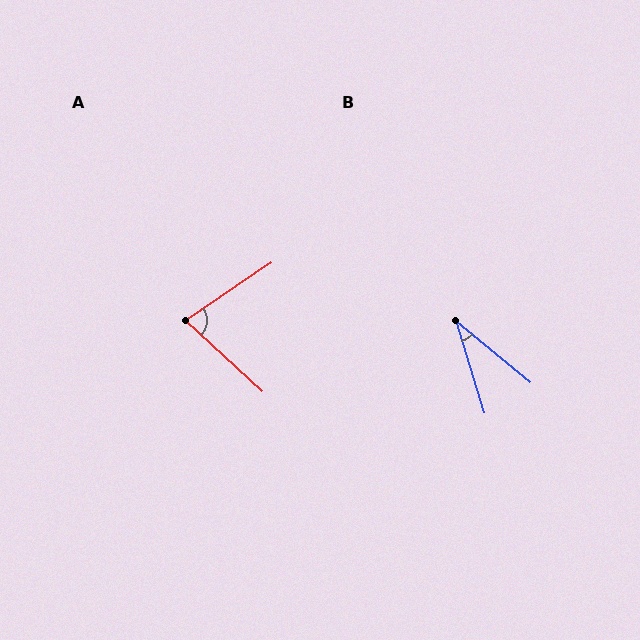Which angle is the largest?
A, at approximately 77 degrees.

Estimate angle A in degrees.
Approximately 77 degrees.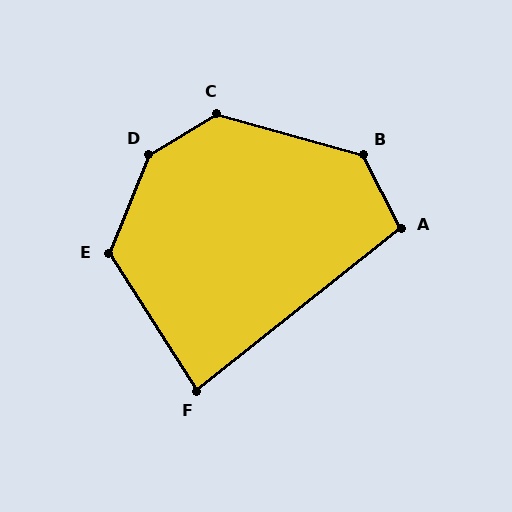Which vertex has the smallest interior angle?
F, at approximately 84 degrees.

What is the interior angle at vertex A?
Approximately 102 degrees (obtuse).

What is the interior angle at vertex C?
Approximately 133 degrees (obtuse).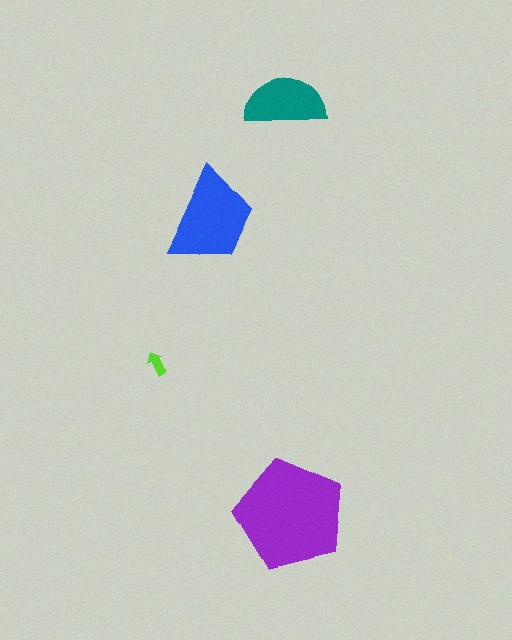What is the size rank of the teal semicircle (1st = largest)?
3rd.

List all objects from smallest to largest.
The lime arrow, the teal semicircle, the blue trapezoid, the purple pentagon.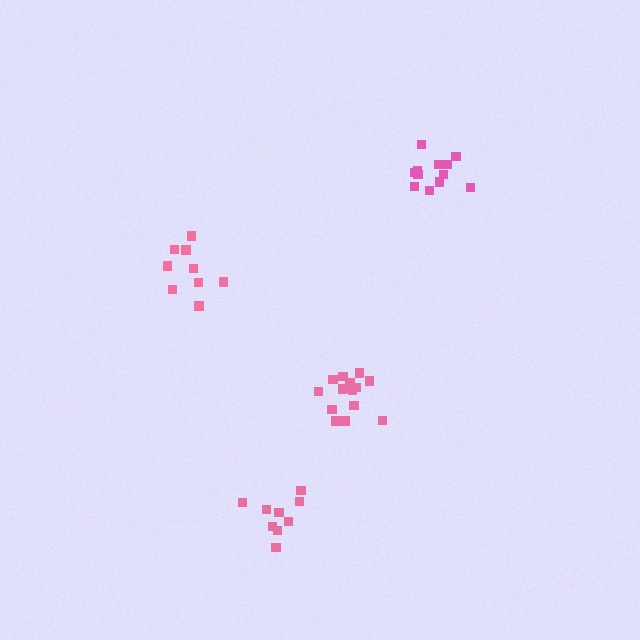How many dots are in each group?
Group 1: 12 dots, Group 2: 10 dots, Group 3: 9 dots, Group 4: 15 dots (46 total).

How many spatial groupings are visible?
There are 4 spatial groupings.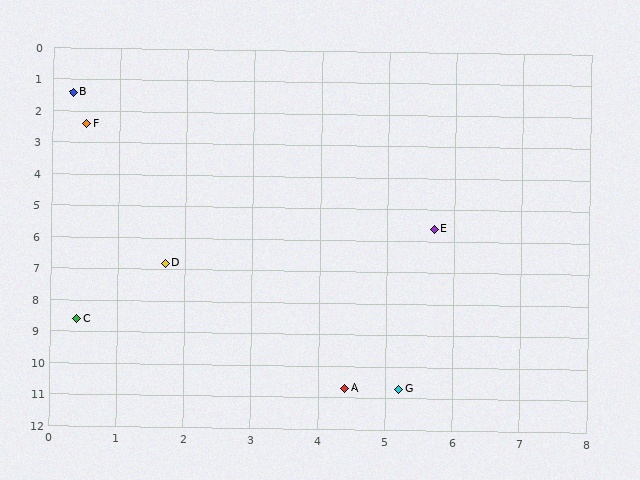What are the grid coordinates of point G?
Point G is at approximately (5.2, 10.7).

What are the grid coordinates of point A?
Point A is at approximately (4.4, 10.7).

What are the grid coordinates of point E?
Point E is at approximately (5.7, 5.6).